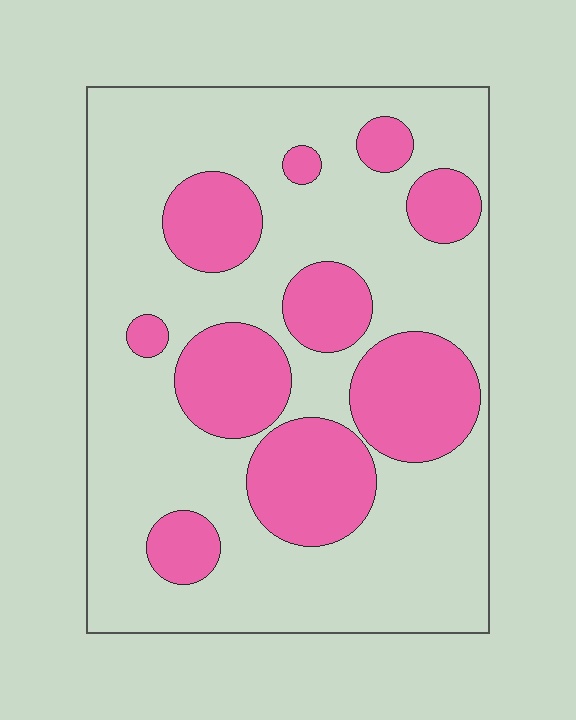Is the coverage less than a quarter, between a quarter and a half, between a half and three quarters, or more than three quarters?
Between a quarter and a half.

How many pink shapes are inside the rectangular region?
10.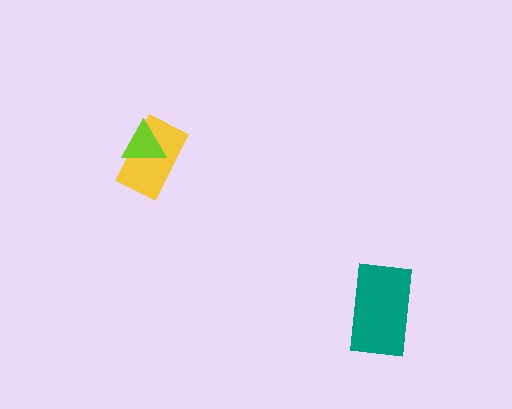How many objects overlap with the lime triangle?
1 object overlaps with the lime triangle.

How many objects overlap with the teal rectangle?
0 objects overlap with the teal rectangle.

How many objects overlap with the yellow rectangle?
1 object overlaps with the yellow rectangle.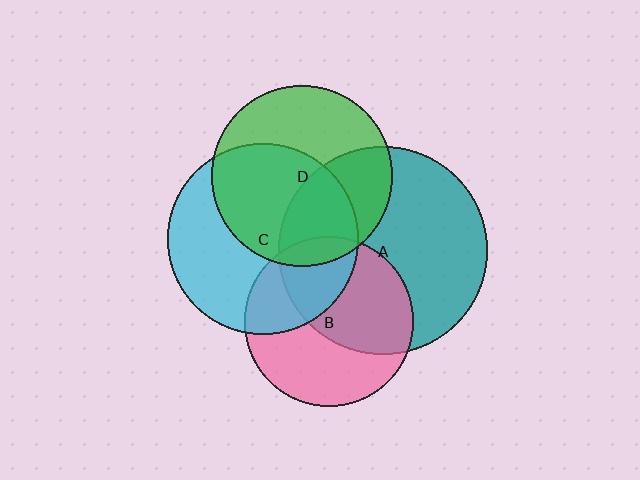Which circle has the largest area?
Circle A (teal).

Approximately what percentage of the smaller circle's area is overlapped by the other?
Approximately 10%.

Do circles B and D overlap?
Yes.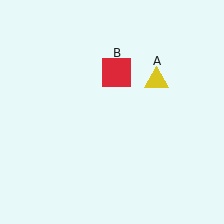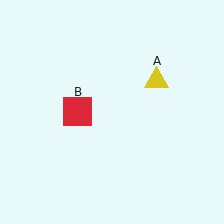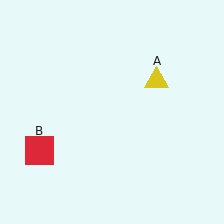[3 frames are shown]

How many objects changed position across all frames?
1 object changed position: red square (object B).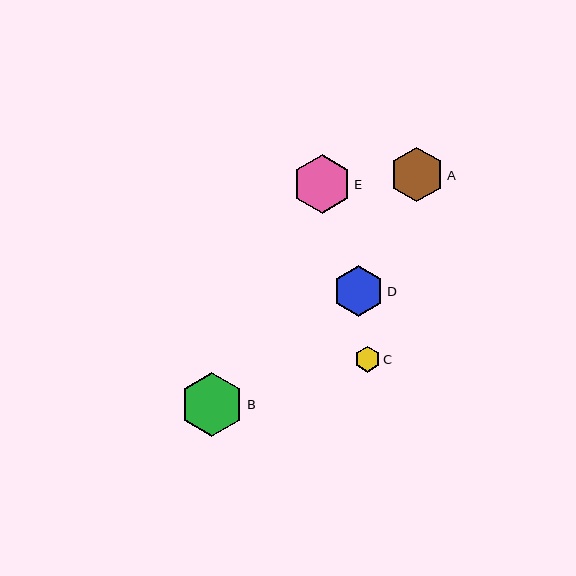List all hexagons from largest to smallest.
From largest to smallest: B, E, A, D, C.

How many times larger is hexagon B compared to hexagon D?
Hexagon B is approximately 1.2 times the size of hexagon D.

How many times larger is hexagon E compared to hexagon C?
Hexagon E is approximately 2.3 times the size of hexagon C.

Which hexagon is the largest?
Hexagon B is the largest with a size of approximately 64 pixels.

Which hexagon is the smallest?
Hexagon C is the smallest with a size of approximately 26 pixels.